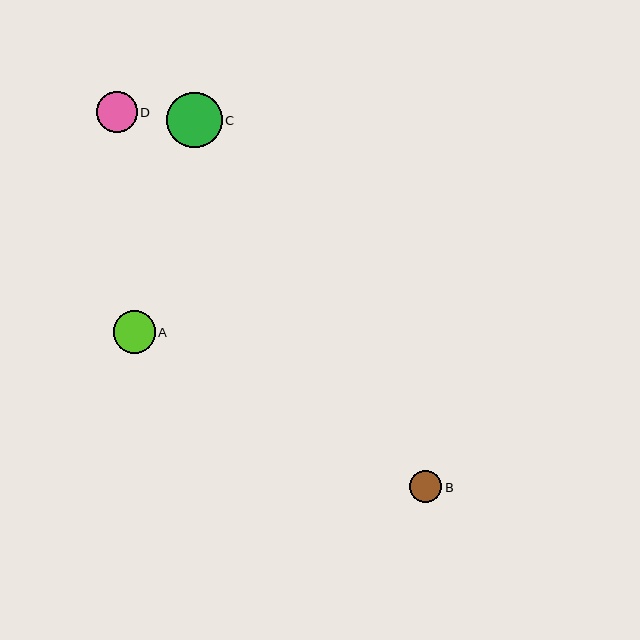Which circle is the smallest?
Circle B is the smallest with a size of approximately 33 pixels.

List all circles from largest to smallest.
From largest to smallest: C, A, D, B.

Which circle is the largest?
Circle C is the largest with a size of approximately 55 pixels.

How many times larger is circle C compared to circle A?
Circle C is approximately 1.3 times the size of circle A.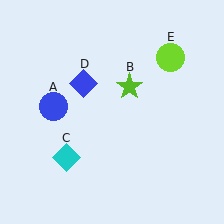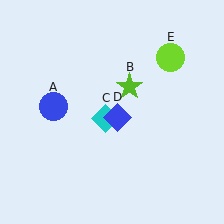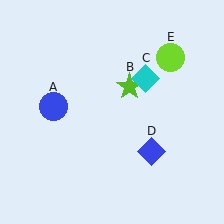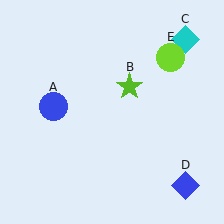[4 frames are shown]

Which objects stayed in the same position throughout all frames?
Blue circle (object A) and lime star (object B) and lime circle (object E) remained stationary.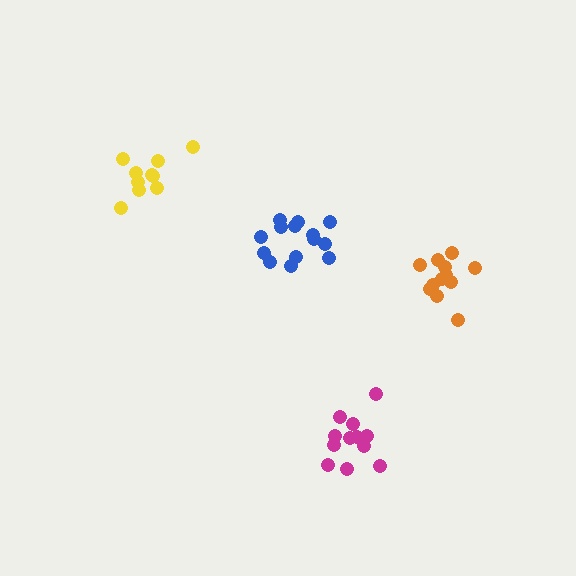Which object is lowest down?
The magenta cluster is bottommost.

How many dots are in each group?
Group 1: 12 dots, Group 2: 10 dots, Group 3: 12 dots, Group 4: 14 dots (48 total).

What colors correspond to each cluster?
The clusters are colored: magenta, yellow, orange, blue.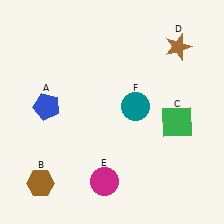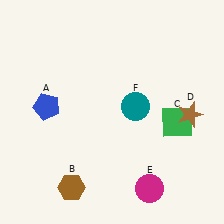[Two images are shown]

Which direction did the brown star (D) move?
The brown star (D) moved down.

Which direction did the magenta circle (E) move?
The magenta circle (E) moved right.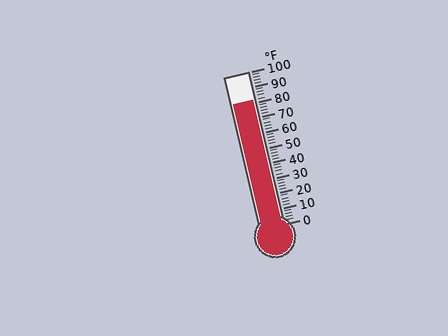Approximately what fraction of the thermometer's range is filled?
The thermometer is filled to approximately 80% of its range.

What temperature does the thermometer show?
The thermometer shows approximately 82°F.